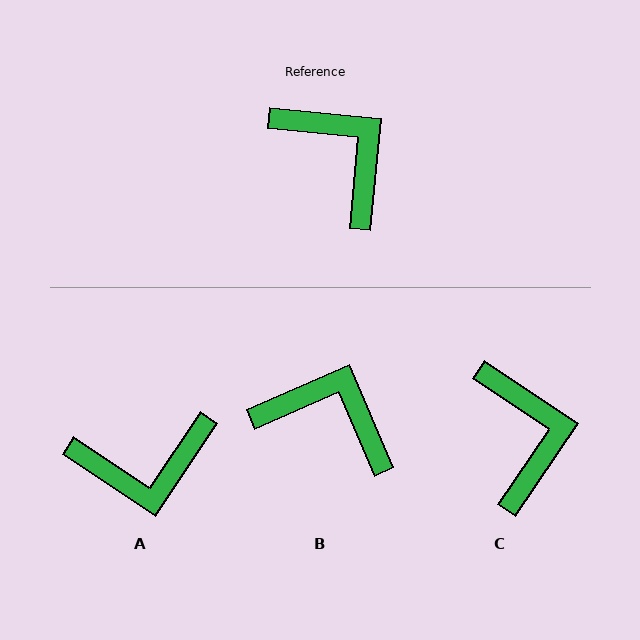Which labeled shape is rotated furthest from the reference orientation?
A, about 118 degrees away.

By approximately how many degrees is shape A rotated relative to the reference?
Approximately 118 degrees clockwise.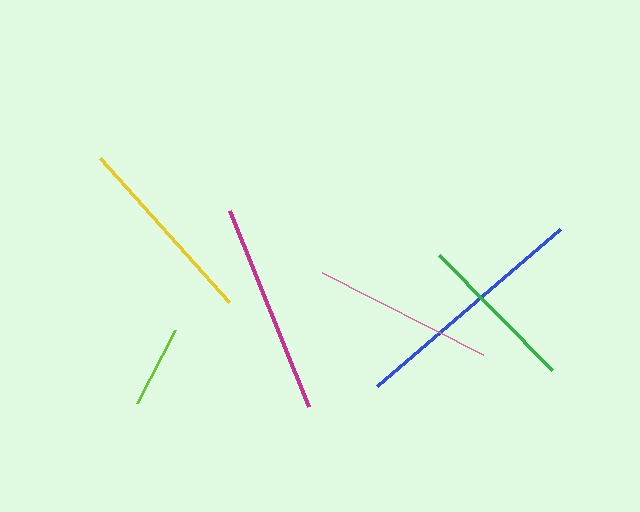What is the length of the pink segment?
The pink segment is approximately 180 pixels long.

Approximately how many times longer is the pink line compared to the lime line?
The pink line is approximately 2.2 times the length of the lime line.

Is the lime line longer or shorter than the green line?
The green line is longer than the lime line.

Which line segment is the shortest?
The lime line is the shortest at approximately 82 pixels.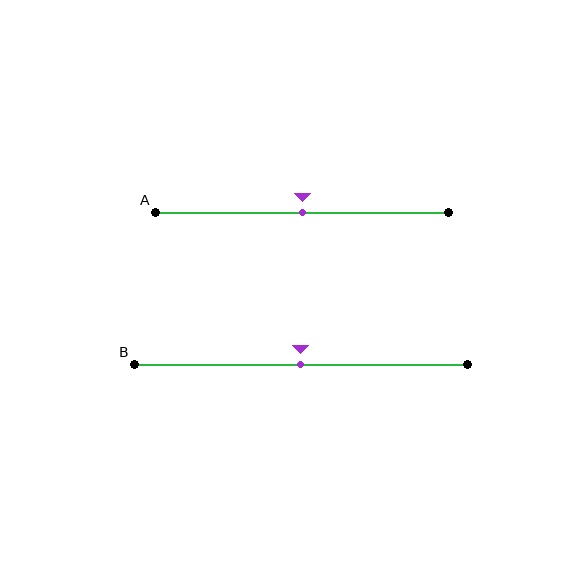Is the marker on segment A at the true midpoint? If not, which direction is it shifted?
Yes, the marker on segment A is at the true midpoint.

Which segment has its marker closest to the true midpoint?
Segment A has its marker closest to the true midpoint.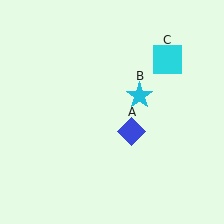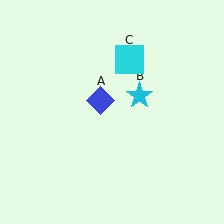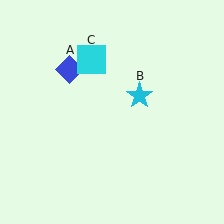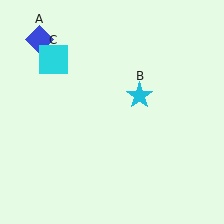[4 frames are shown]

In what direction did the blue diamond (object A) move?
The blue diamond (object A) moved up and to the left.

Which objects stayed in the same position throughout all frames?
Cyan star (object B) remained stationary.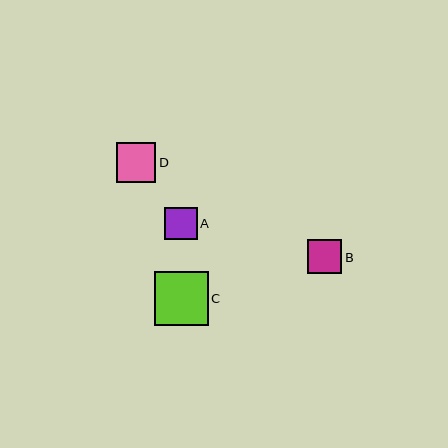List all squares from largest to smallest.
From largest to smallest: C, D, B, A.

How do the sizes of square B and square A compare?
Square B and square A are approximately the same size.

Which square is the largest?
Square C is the largest with a size of approximately 53 pixels.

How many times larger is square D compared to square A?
Square D is approximately 1.2 times the size of square A.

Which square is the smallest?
Square A is the smallest with a size of approximately 32 pixels.